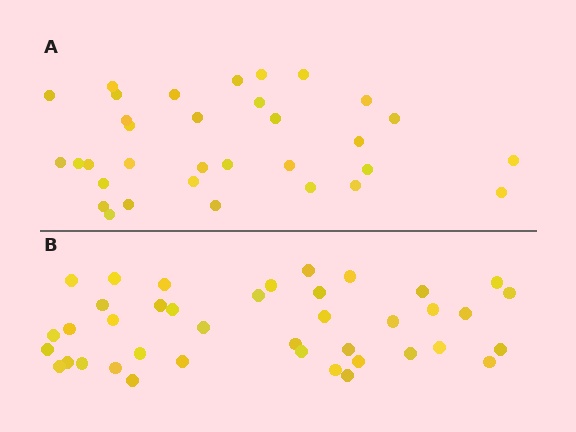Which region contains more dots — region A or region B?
Region B (the bottom region) has more dots.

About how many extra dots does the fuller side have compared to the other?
Region B has roughly 8 or so more dots than region A.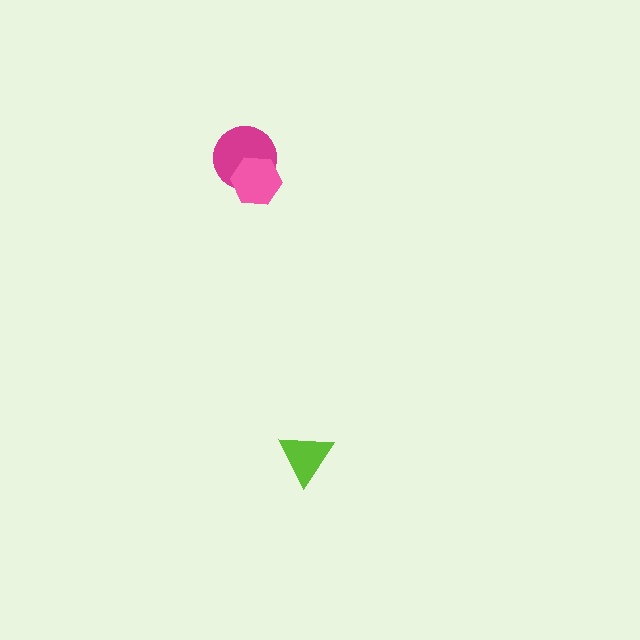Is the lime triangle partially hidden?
No, no other shape covers it.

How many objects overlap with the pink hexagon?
1 object overlaps with the pink hexagon.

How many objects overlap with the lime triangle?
0 objects overlap with the lime triangle.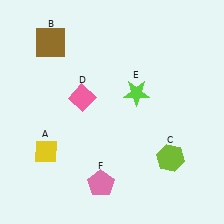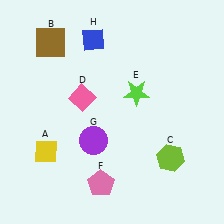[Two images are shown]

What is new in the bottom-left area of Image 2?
A purple circle (G) was added in the bottom-left area of Image 2.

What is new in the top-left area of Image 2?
A blue diamond (H) was added in the top-left area of Image 2.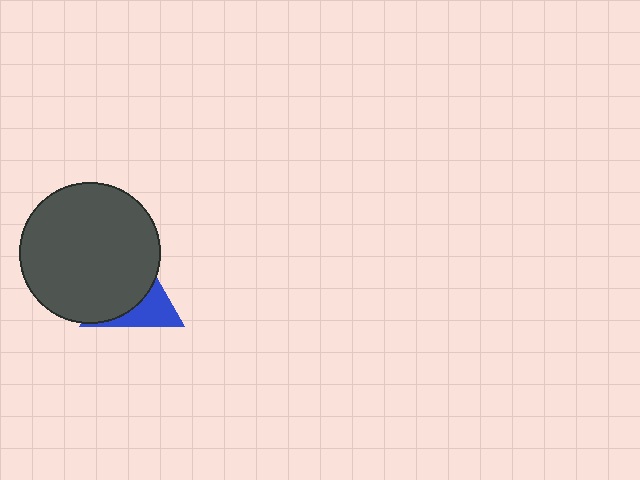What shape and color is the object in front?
The object in front is a dark gray circle.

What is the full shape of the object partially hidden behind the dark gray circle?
The partially hidden object is a blue triangle.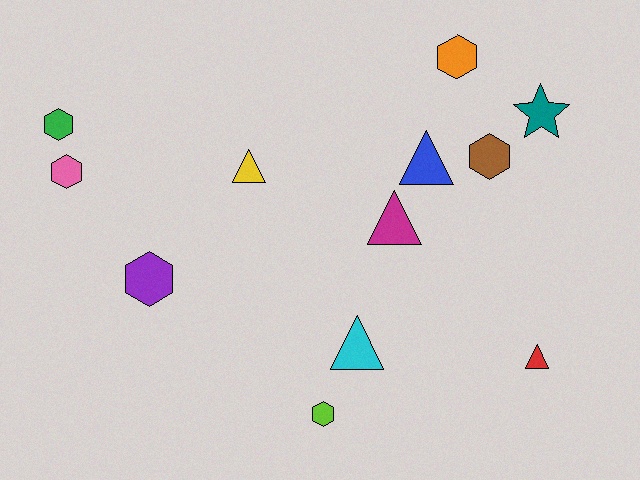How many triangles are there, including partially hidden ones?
There are 5 triangles.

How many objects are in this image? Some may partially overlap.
There are 12 objects.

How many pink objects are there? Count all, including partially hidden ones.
There is 1 pink object.